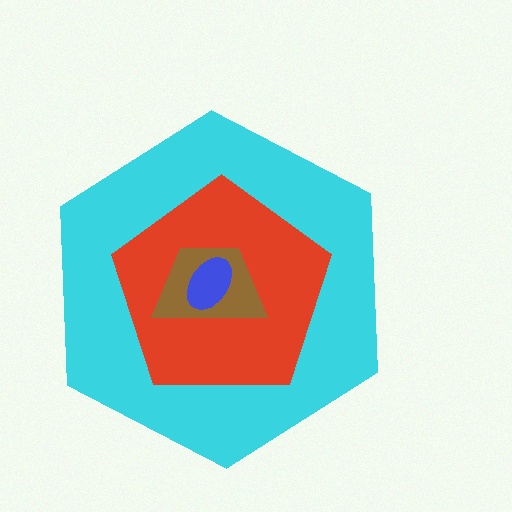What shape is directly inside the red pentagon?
The brown trapezoid.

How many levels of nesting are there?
4.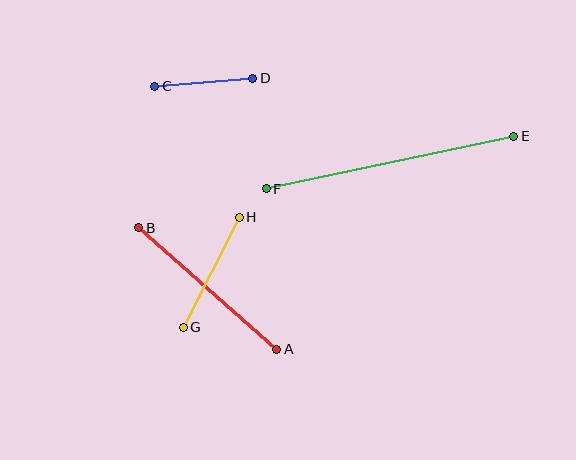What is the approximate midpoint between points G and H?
The midpoint is at approximately (211, 272) pixels.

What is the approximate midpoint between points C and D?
The midpoint is at approximately (204, 82) pixels.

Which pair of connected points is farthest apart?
Points E and F are farthest apart.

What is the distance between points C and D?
The distance is approximately 98 pixels.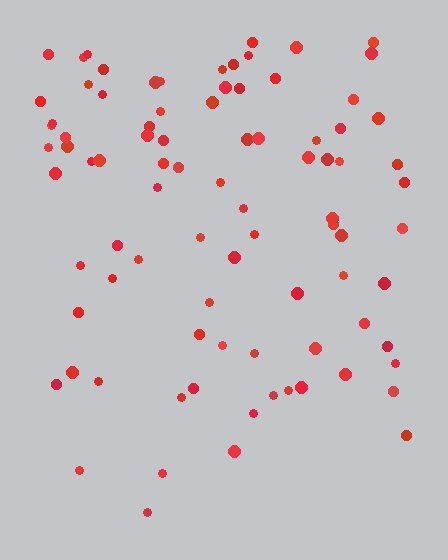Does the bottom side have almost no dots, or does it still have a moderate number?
Still a moderate number, just noticeably fewer than the top.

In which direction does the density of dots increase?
From bottom to top, with the top side densest.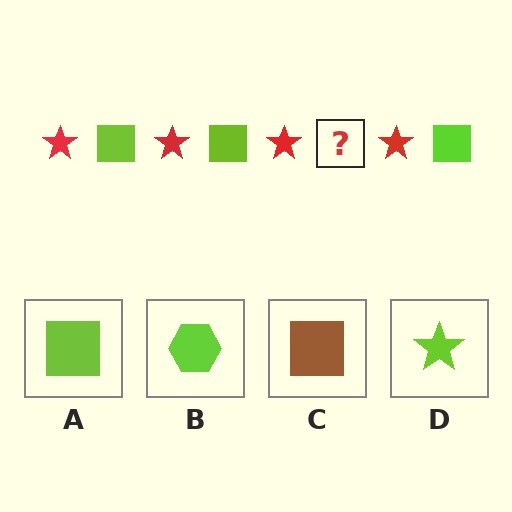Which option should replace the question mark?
Option A.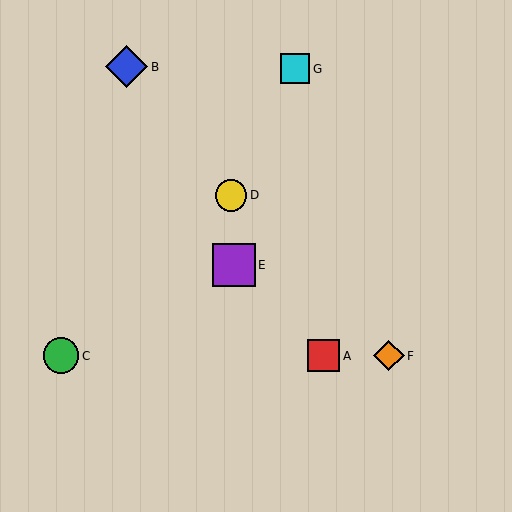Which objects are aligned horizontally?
Objects A, C, F are aligned horizontally.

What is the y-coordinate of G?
Object G is at y≈69.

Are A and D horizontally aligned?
No, A is at y≈356 and D is at y≈195.